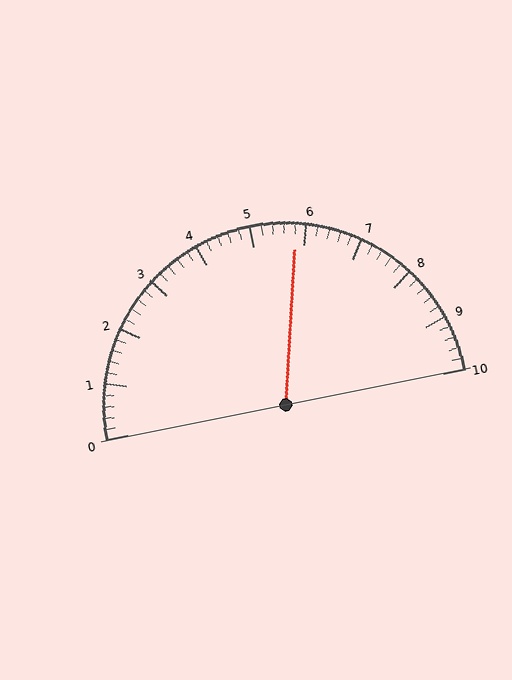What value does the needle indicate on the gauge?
The needle indicates approximately 5.8.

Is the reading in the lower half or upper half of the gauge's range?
The reading is in the upper half of the range (0 to 10).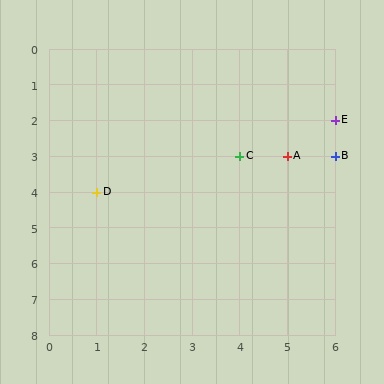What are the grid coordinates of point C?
Point C is at grid coordinates (4, 3).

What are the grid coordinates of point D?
Point D is at grid coordinates (1, 4).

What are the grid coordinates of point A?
Point A is at grid coordinates (5, 3).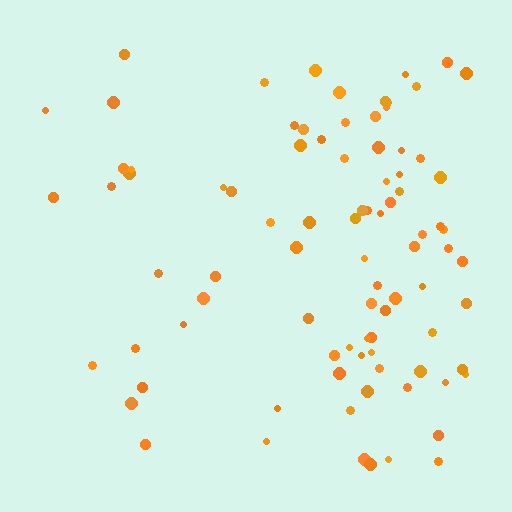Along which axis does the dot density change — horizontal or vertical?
Horizontal.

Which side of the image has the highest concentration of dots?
The right.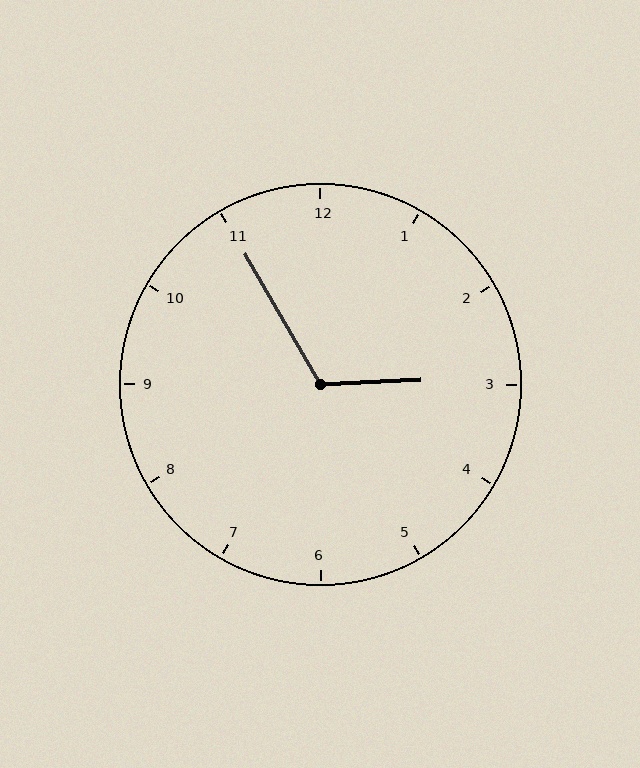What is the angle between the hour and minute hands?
Approximately 118 degrees.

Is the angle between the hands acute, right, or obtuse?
It is obtuse.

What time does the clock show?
2:55.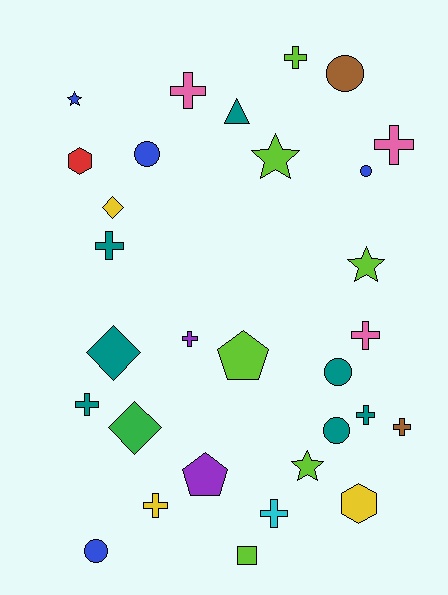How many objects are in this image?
There are 30 objects.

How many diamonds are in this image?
There are 3 diamonds.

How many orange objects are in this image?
There are no orange objects.